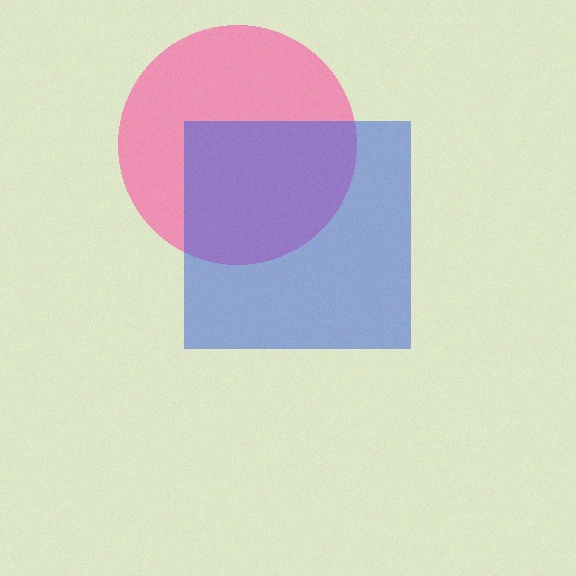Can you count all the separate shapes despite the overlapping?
Yes, there are 2 separate shapes.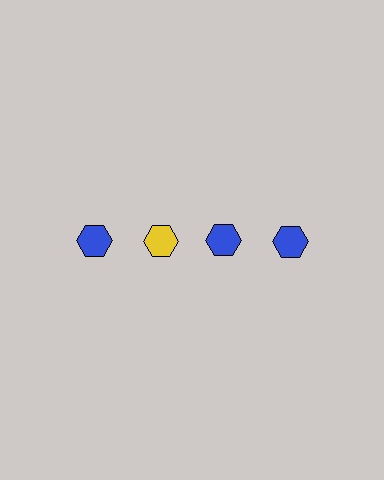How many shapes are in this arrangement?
There are 4 shapes arranged in a grid pattern.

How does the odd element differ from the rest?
It has a different color: yellow instead of blue.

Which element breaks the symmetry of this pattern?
The yellow hexagon in the top row, second from left column breaks the symmetry. All other shapes are blue hexagons.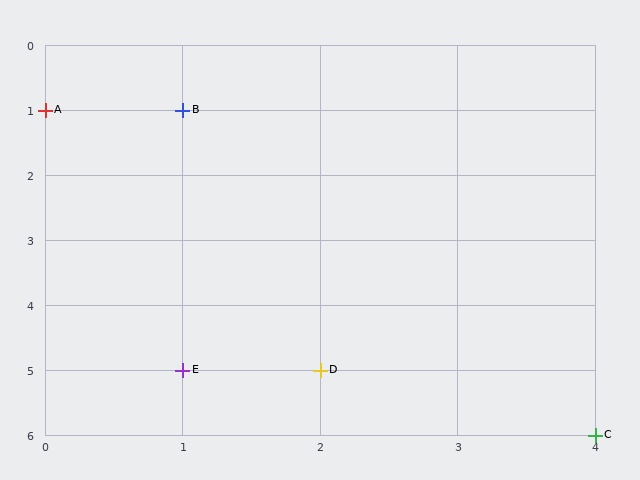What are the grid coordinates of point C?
Point C is at grid coordinates (4, 6).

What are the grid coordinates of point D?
Point D is at grid coordinates (2, 5).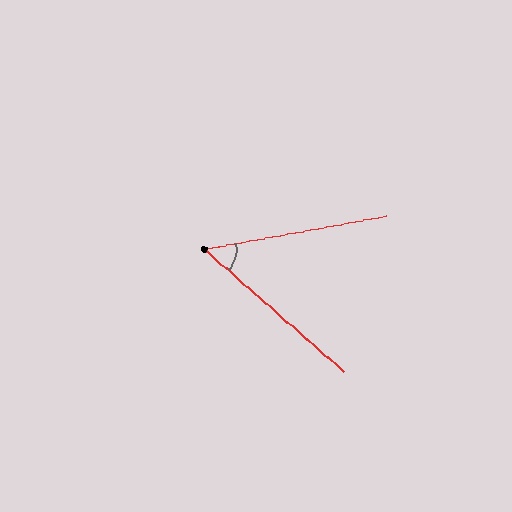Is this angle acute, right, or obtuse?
It is acute.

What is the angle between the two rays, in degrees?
Approximately 52 degrees.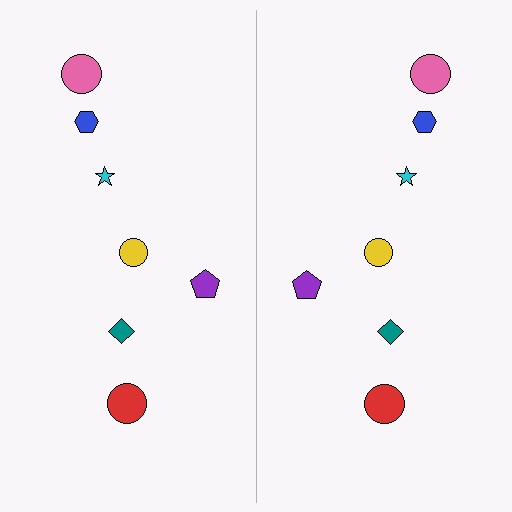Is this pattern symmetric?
Yes, this pattern has bilateral (reflection) symmetry.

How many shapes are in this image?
There are 14 shapes in this image.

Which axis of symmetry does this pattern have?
The pattern has a vertical axis of symmetry running through the center of the image.